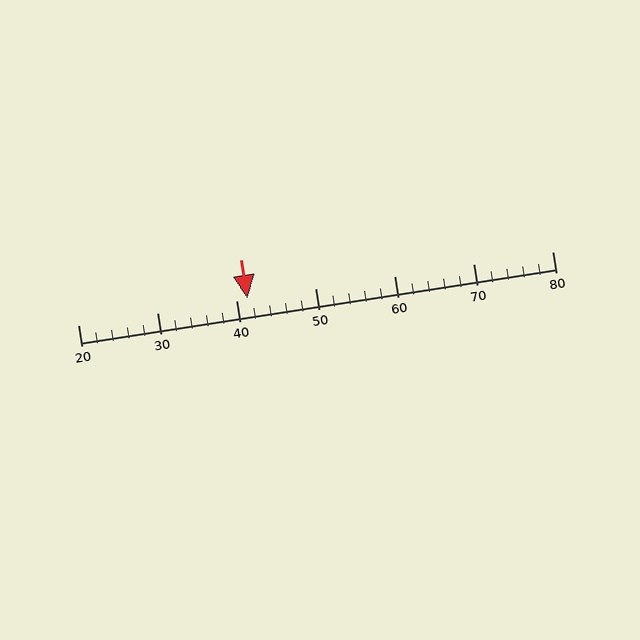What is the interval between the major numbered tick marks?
The major tick marks are spaced 10 units apart.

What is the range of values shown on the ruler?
The ruler shows values from 20 to 80.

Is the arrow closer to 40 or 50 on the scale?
The arrow is closer to 40.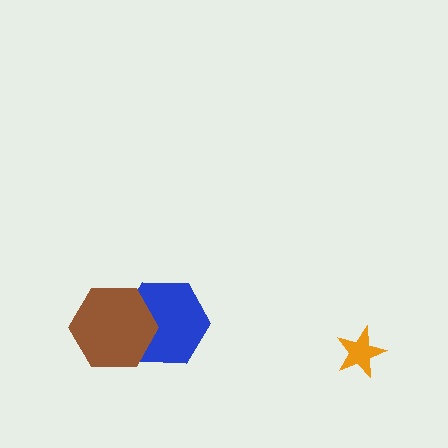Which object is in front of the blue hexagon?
The brown hexagon is in front of the blue hexagon.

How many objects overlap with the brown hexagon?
1 object overlaps with the brown hexagon.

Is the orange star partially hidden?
No, no other shape covers it.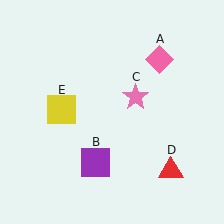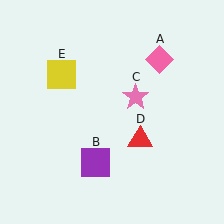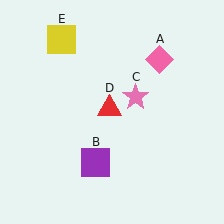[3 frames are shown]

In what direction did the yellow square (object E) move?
The yellow square (object E) moved up.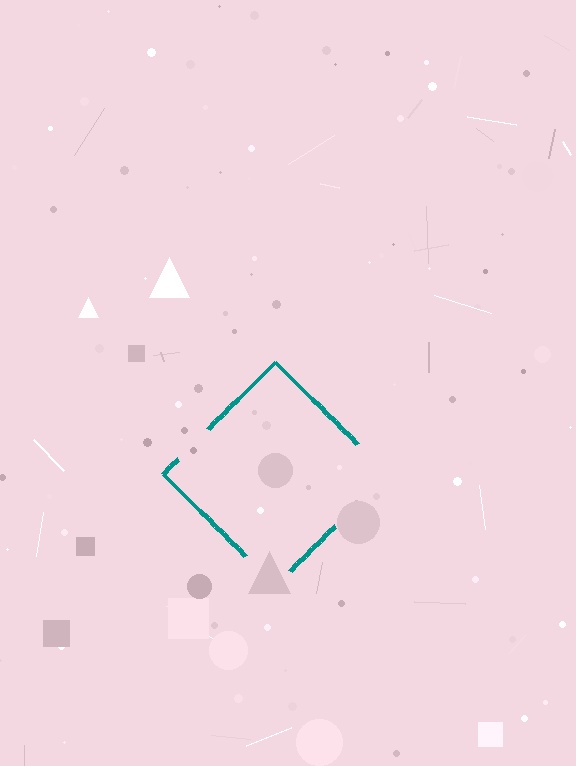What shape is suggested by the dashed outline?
The dashed outline suggests a diamond.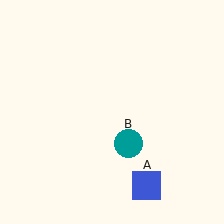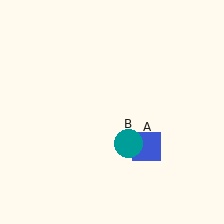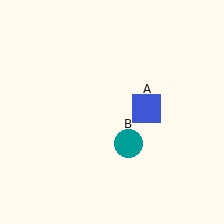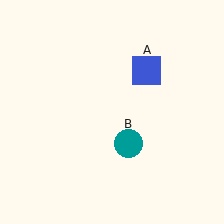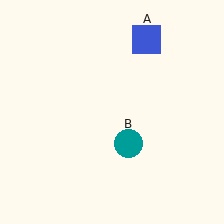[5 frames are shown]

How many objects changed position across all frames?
1 object changed position: blue square (object A).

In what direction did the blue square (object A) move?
The blue square (object A) moved up.